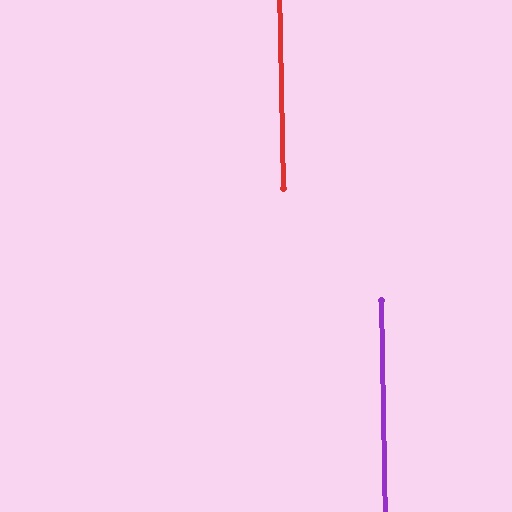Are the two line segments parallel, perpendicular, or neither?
Parallel — their directions differ by only 0.0°.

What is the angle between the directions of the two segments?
Approximately 0 degrees.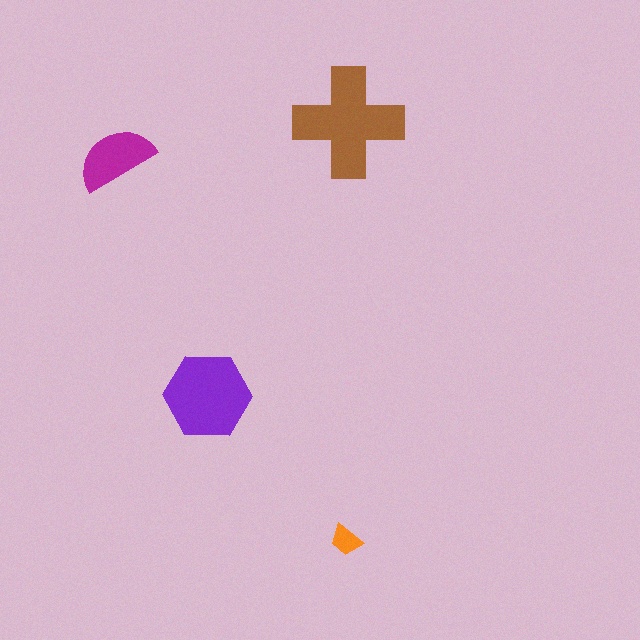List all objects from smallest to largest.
The orange trapezoid, the magenta semicircle, the purple hexagon, the brown cross.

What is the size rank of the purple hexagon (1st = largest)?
2nd.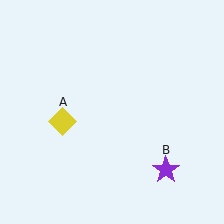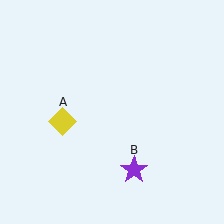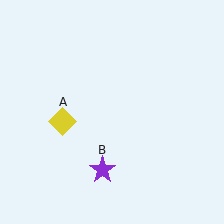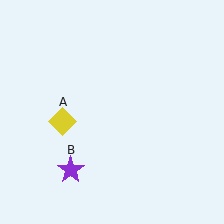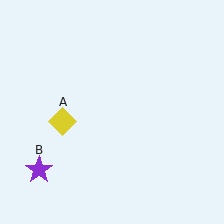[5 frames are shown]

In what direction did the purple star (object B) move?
The purple star (object B) moved left.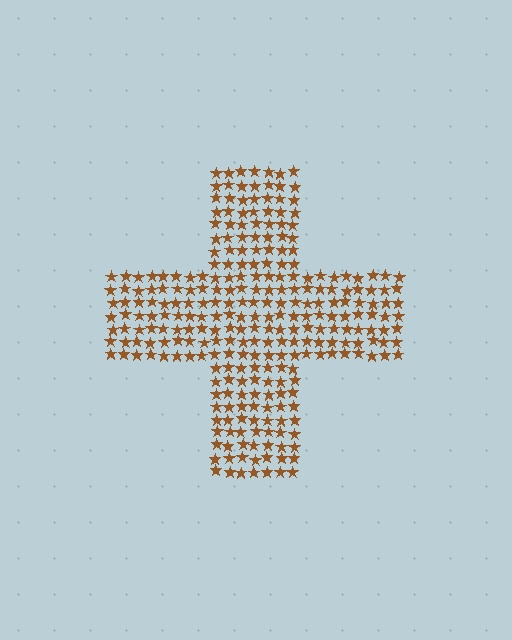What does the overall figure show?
The overall figure shows a cross.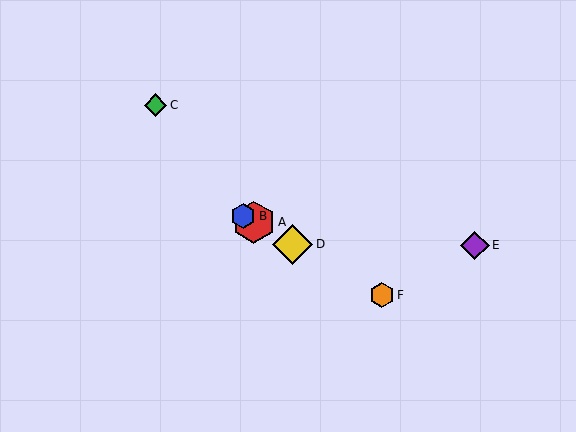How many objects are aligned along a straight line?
4 objects (A, B, D, F) are aligned along a straight line.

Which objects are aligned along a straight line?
Objects A, B, D, F are aligned along a straight line.